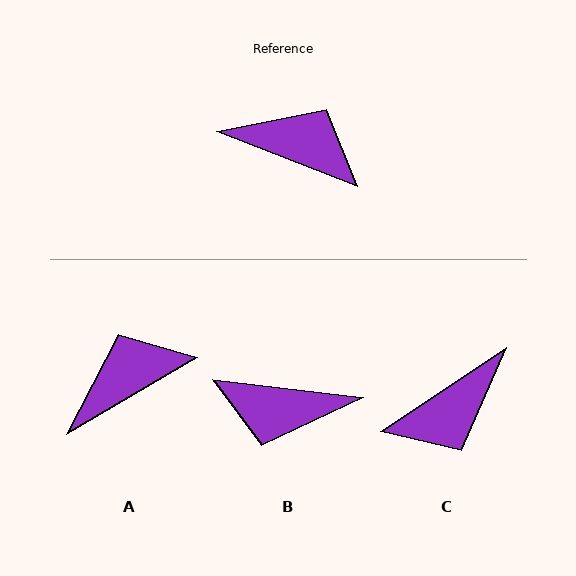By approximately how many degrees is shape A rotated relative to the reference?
Approximately 52 degrees counter-clockwise.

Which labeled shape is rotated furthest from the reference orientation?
B, about 166 degrees away.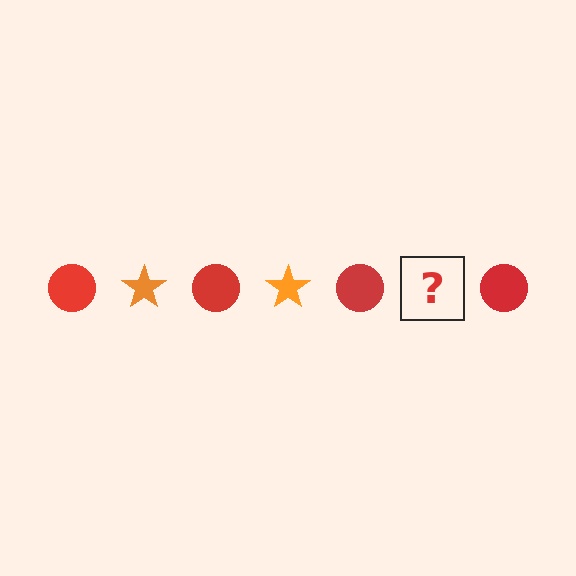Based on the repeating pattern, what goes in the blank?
The blank should be an orange star.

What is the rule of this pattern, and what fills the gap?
The rule is that the pattern alternates between red circle and orange star. The gap should be filled with an orange star.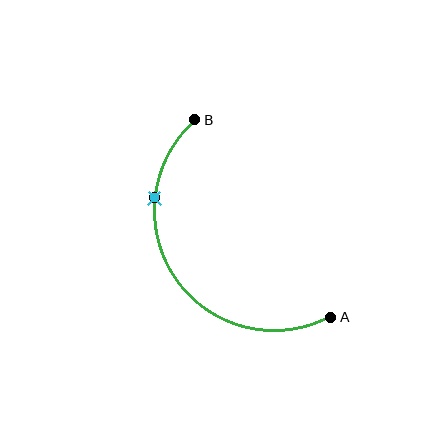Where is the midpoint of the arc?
The arc midpoint is the point on the curve farthest from the straight line joining A and B. It sits below and to the left of that line.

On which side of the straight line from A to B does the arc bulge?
The arc bulges below and to the left of the straight line connecting A and B.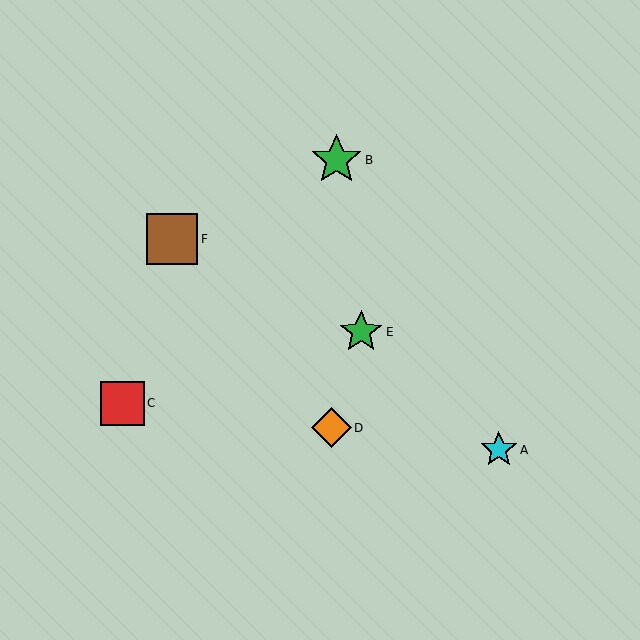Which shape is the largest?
The green star (labeled B) is the largest.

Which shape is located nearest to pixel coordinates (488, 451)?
The cyan star (labeled A) at (499, 450) is nearest to that location.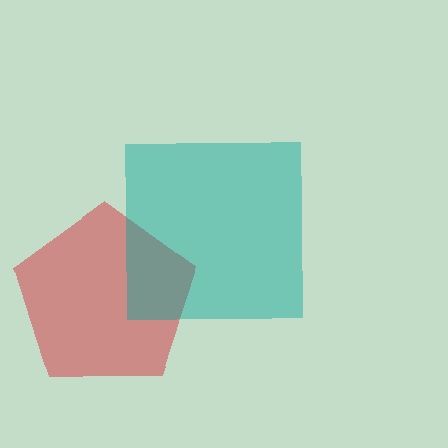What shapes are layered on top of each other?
The layered shapes are: a red pentagon, a teal square.